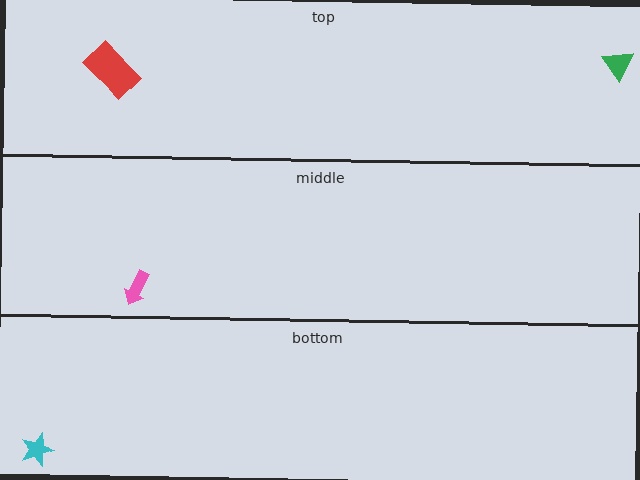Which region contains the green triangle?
The top region.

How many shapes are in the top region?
2.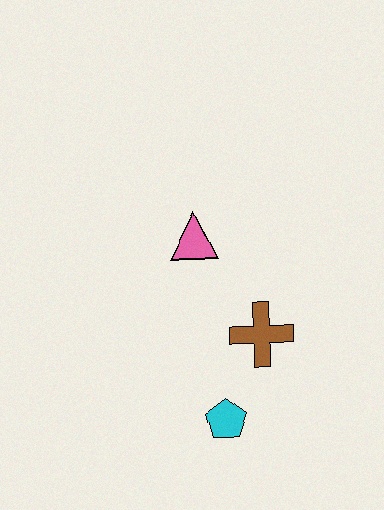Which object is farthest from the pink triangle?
The cyan pentagon is farthest from the pink triangle.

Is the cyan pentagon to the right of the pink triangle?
Yes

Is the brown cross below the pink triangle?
Yes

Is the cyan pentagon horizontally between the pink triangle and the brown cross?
Yes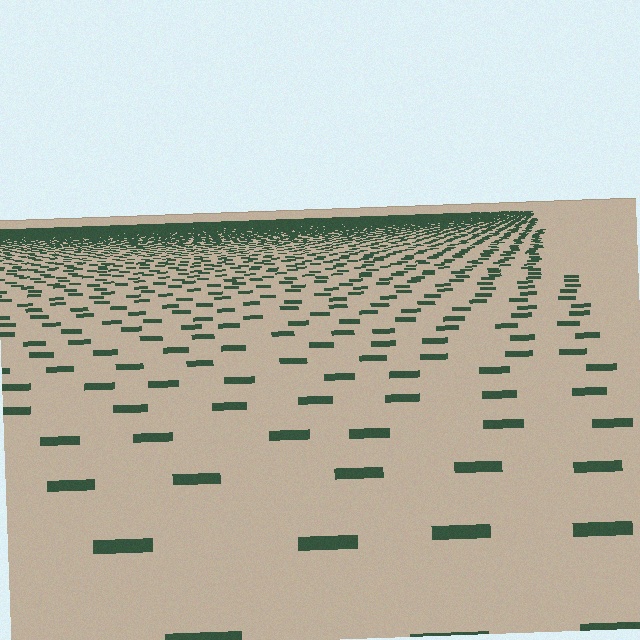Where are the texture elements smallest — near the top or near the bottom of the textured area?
Near the top.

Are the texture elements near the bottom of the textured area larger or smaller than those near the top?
Larger. Near the bottom, elements are closer to the viewer and appear at a bigger on-screen size.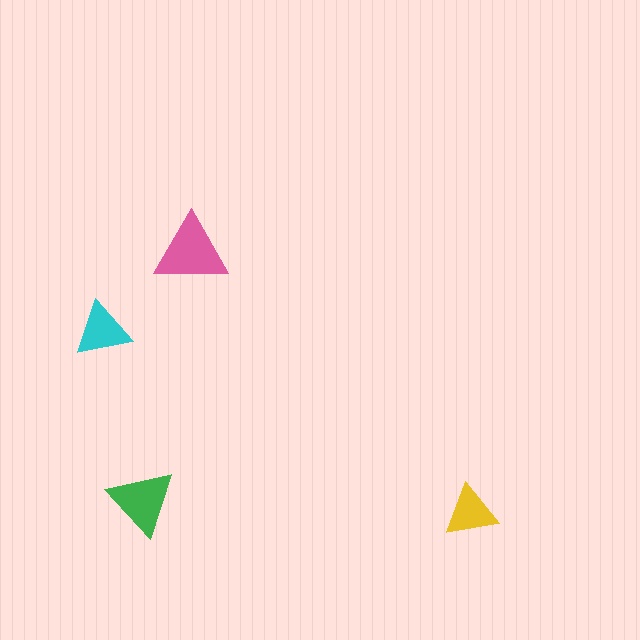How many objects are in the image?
There are 4 objects in the image.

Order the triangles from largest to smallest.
the pink one, the green one, the cyan one, the yellow one.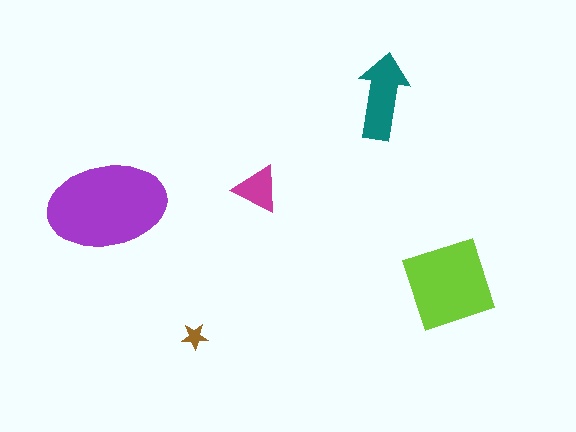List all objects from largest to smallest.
The purple ellipse, the lime diamond, the teal arrow, the magenta triangle, the brown star.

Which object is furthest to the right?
The lime diamond is rightmost.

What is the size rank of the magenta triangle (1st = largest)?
4th.